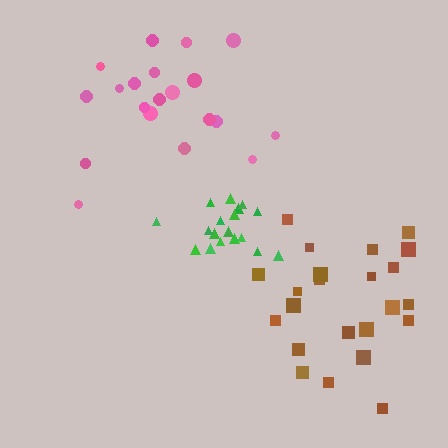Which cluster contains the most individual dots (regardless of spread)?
Brown (23).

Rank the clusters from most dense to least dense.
green, brown, pink.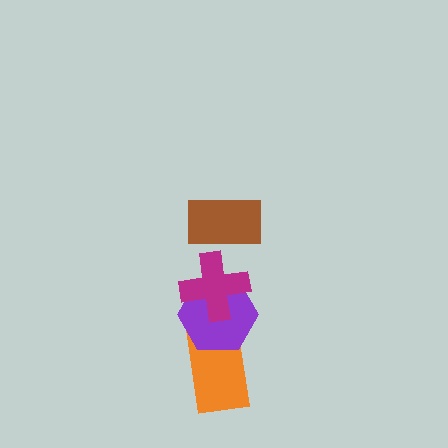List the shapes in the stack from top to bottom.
From top to bottom: the brown rectangle, the magenta cross, the purple hexagon, the orange rectangle.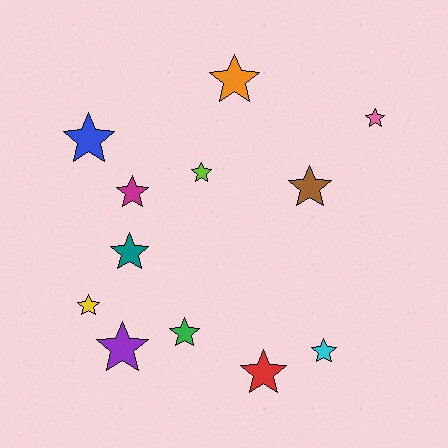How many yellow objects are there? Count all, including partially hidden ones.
There is 1 yellow object.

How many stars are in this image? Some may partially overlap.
There are 12 stars.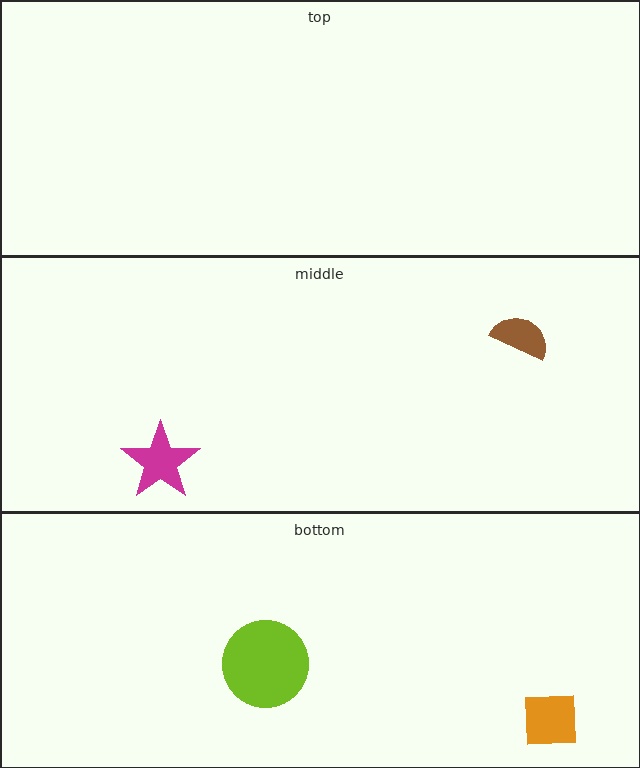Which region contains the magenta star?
The middle region.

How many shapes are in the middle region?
2.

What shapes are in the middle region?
The magenta star, the brown semicircle.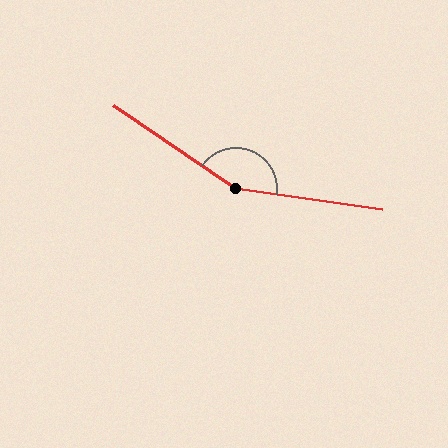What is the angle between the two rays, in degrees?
Approximately 154 degrees.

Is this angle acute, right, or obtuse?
It is obtuse.